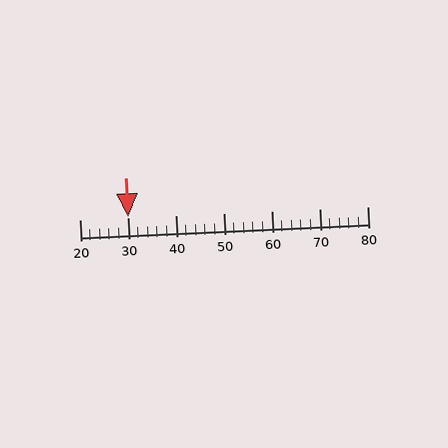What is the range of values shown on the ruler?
The ruler shows values from 20 to 80.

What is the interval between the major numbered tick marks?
The major tick marks are spaced 10 units apart.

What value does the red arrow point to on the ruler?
The red arrow points to approximately 30.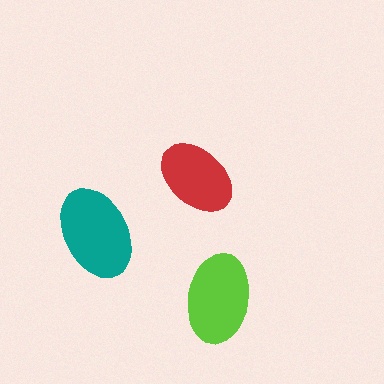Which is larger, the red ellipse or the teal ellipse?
The teal one.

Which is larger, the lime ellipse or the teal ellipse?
The teal one.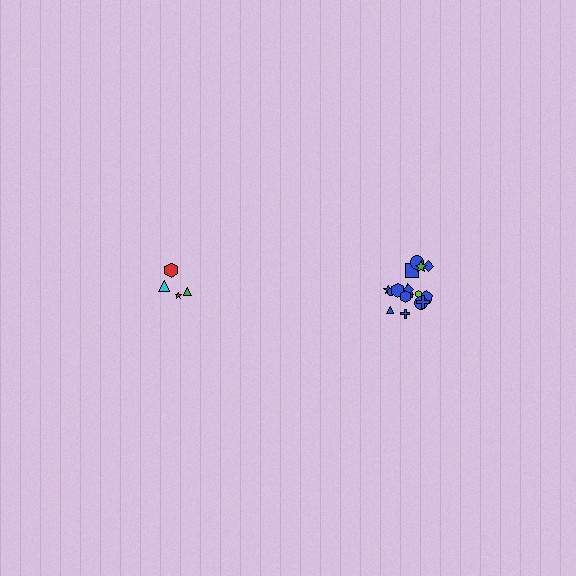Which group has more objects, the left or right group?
The right group.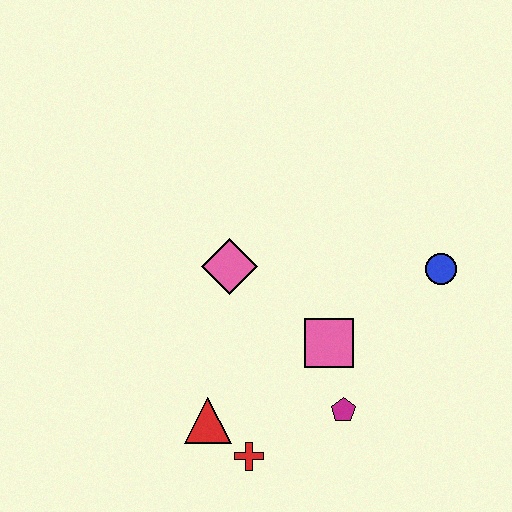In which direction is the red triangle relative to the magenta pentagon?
The red triangle is to the left of the magenta pentagon.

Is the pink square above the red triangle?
Yes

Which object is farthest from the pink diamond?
The blue circle is farthest from the pink diamond.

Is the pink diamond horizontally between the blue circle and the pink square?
No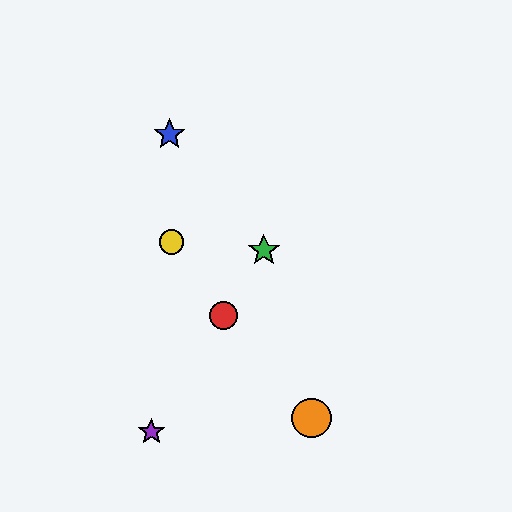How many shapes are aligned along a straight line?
3 shapes (the red circle, the green star, the purple star) are aligned along a straight line.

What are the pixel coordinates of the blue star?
The blue star is at (169, 135).